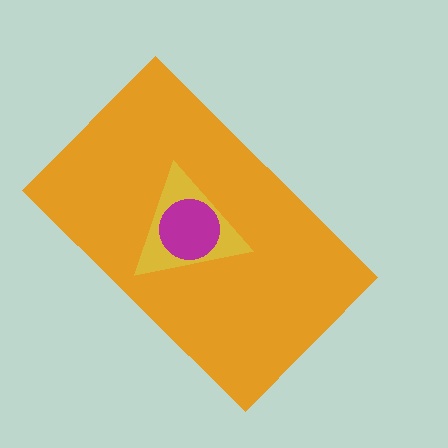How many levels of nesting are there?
3.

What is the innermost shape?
The magenta circle.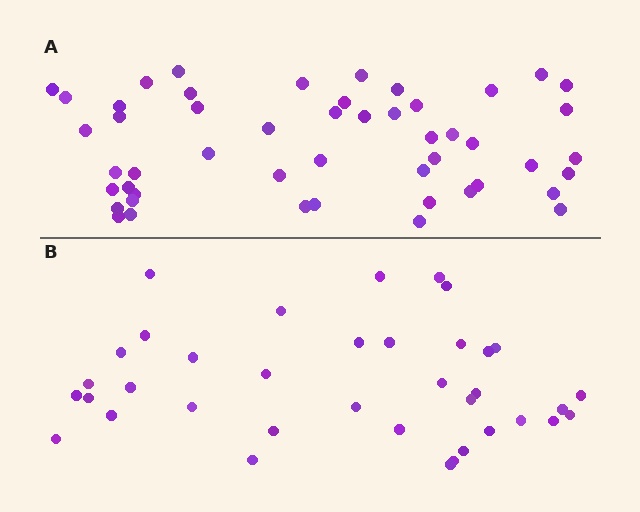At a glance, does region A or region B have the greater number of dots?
Region A (the top region) has more dots.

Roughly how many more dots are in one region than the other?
Region A has approximately 15 more dots than region B.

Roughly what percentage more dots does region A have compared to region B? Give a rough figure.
About 35% more.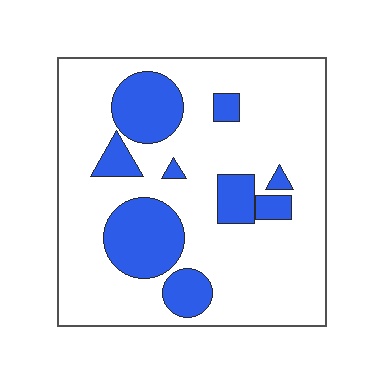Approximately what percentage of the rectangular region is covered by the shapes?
Approximately 25%.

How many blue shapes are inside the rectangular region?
9.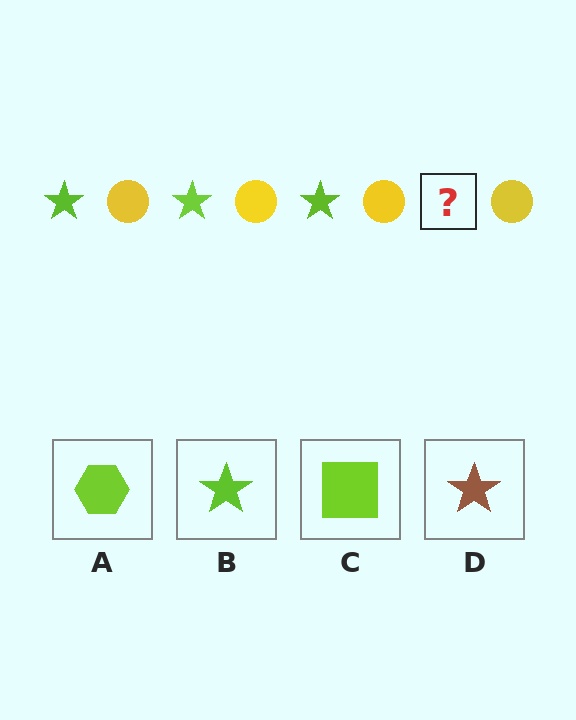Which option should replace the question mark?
Option B.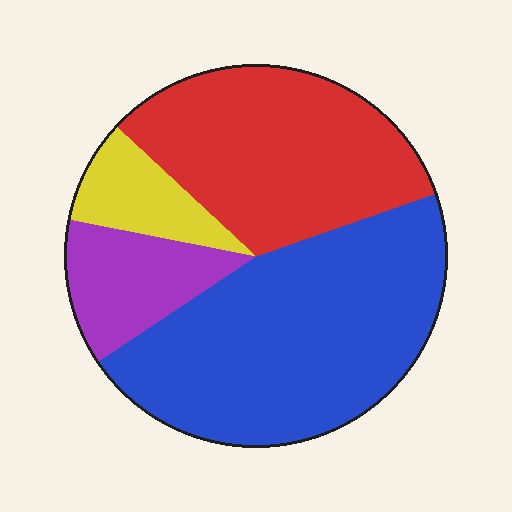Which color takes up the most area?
Blue, at roughly 45%.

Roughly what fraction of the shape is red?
Red takes up between a sixth and a third of the shape.